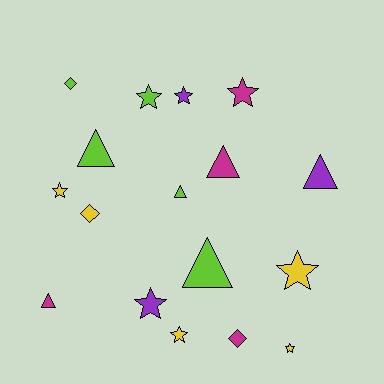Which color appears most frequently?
Yellow, with 5 objects.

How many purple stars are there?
There are 2 purple stars.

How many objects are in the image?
There are 17 objects.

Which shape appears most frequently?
Star, with 8 objects.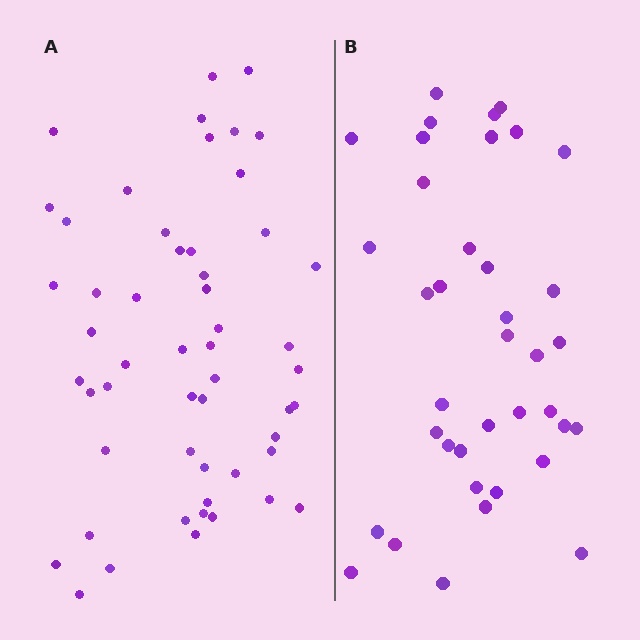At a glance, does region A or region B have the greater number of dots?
Region A (the left region) has more dots.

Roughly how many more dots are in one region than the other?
Region A has approximately 15 more dots than region B.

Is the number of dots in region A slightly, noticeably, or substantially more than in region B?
Region A has noticeably more, but not dramatically so. The ratio is roughly 1.4 to 1.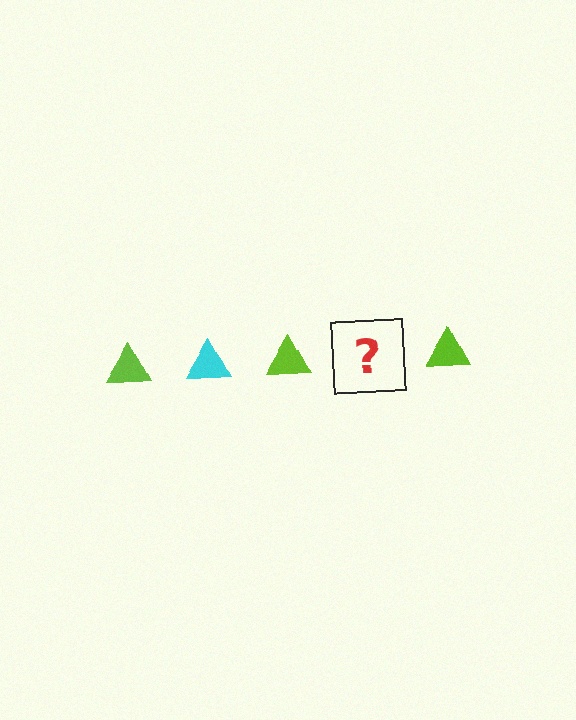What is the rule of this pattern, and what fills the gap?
The rule is that the pattern cycles through lime, cyan triangles. The gap should be filled with a cyan triangle.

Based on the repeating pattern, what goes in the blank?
The blank should be a cyan triangle.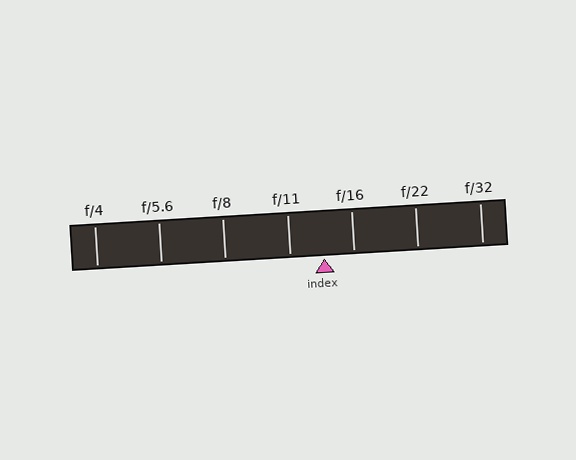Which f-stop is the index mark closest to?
The index mark is closest to f/16.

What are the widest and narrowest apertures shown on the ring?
The widest aperture shown is f/4 and the narrowest is f/32.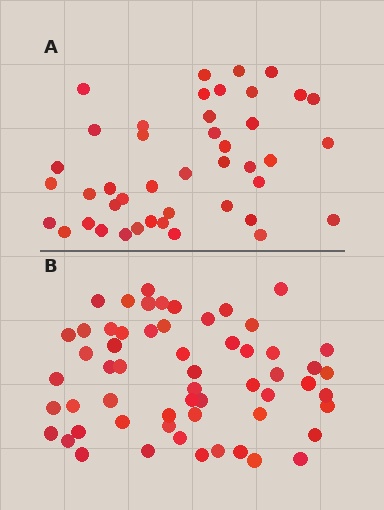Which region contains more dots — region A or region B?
Region B (the bottom region) has more dots.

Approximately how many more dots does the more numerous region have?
Region B has approximately 15 more dots than region A.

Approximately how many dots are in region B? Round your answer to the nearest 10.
About 60 dots. (The exact count is 58, which rounds to 60.)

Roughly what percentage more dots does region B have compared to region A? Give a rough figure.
About 35% more.